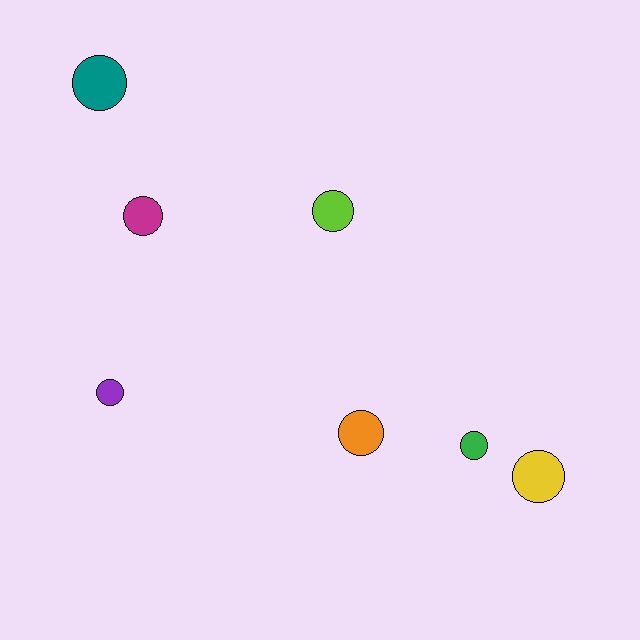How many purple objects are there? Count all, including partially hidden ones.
There is 1 purple object.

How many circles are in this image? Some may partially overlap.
There are 7 circles.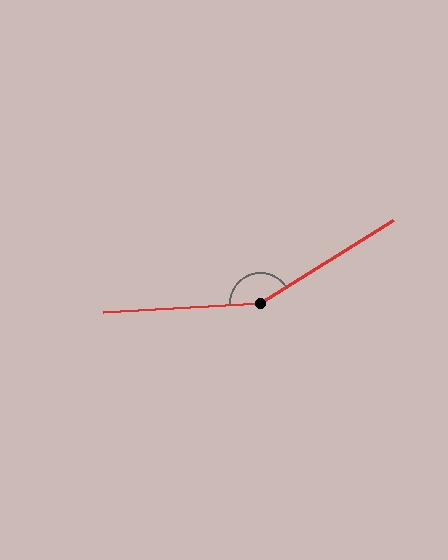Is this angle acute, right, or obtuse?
It is obtuse.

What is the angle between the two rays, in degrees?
Approximately 151 degrees.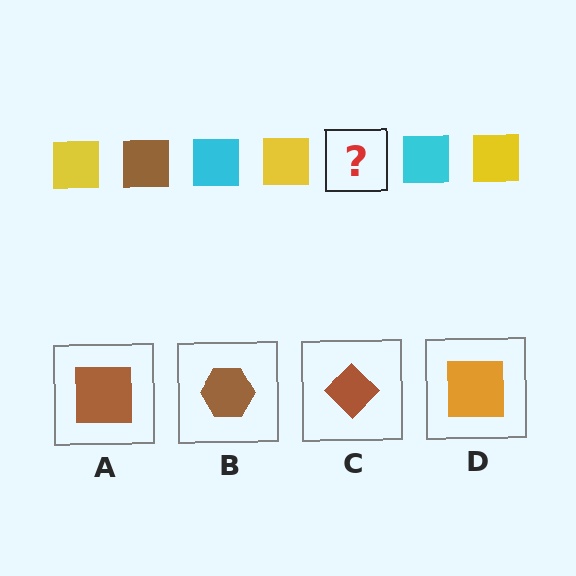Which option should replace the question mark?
Option A.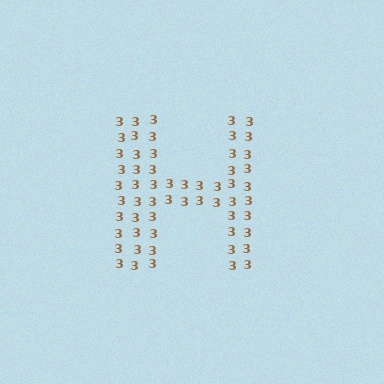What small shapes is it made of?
It is made of small digit 3's.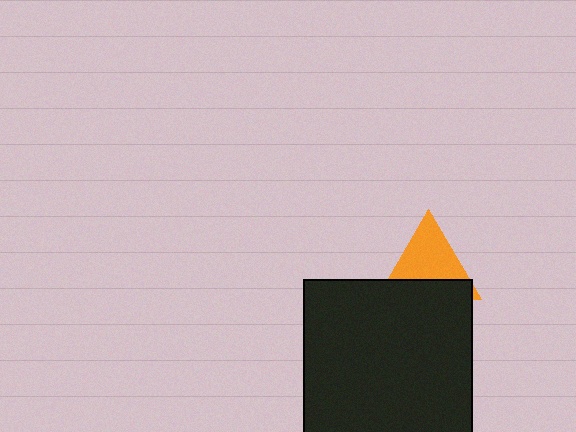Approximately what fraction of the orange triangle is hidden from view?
Roughly 38% of the orange triangle is hidden behind the black square.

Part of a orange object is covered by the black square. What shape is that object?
It is a triangle.